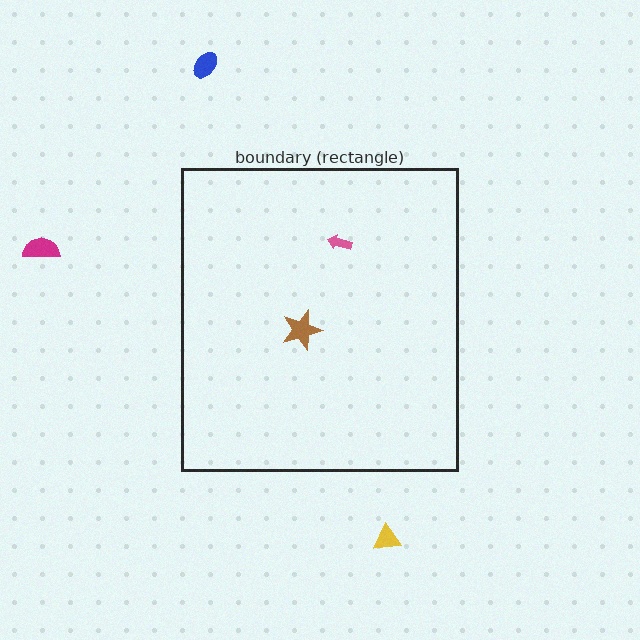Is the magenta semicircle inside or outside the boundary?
Outside.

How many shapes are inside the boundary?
2 inside, 3 outside.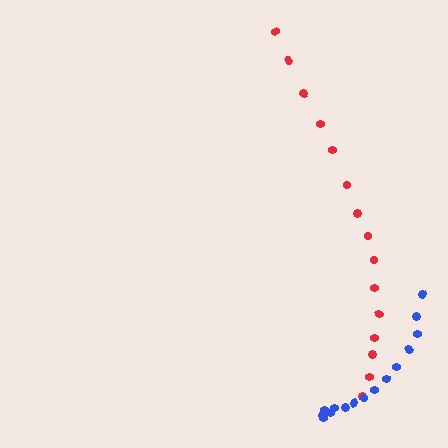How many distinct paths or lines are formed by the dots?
There are 2 distinct paths.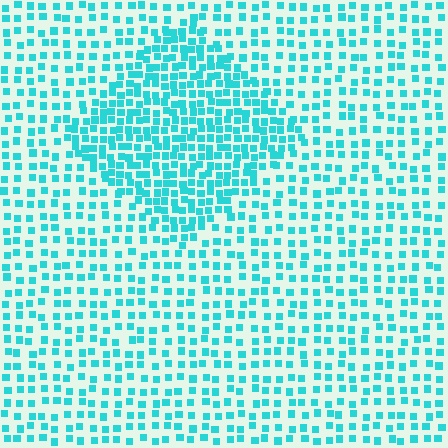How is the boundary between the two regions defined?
The boundary is defined by a change in element density (approximately 1.9x ratio). All elements are the same color, size, and shape.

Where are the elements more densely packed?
The elements are more densely packed inside the diamond boundary.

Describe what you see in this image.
The image contains small cyan elements arranged at two different densities. A diamond-shaped region is visible where the elements are more densely packed than the surrounding area.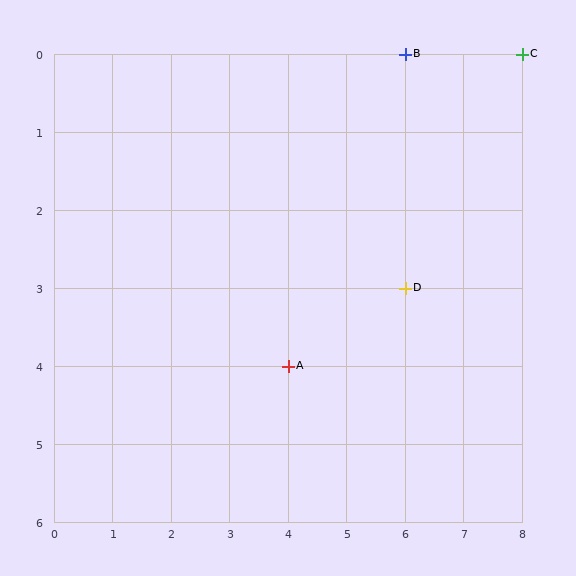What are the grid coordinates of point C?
Point C is at grid coordinates (8, 0).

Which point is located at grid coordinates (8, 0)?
Point C is at (8, 0).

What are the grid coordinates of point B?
Point B is at grid coordinates (6, 0).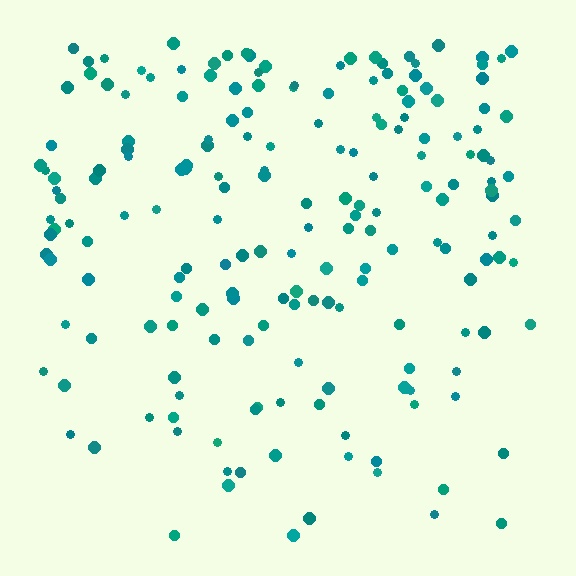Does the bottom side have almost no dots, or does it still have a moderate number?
Still a moderate number, just noticeably fewer than the top.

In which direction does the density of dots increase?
From bottom to top, with the top side densest.